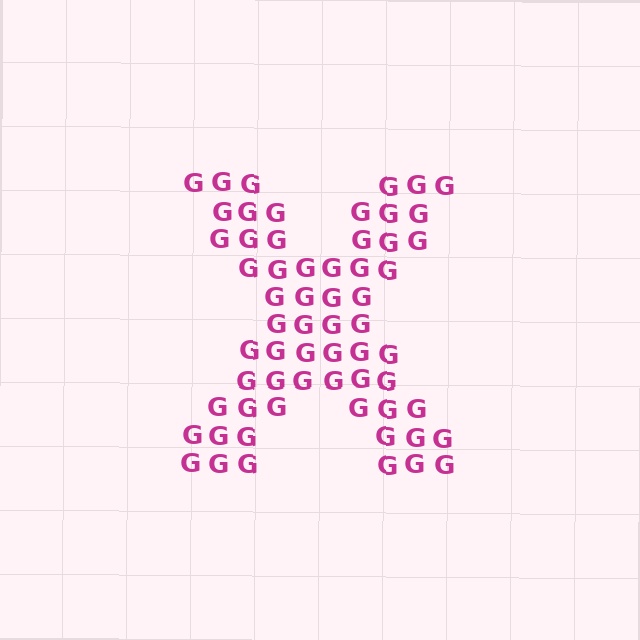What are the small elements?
The small elements are letter G's.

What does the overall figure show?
The overall figure shows the letter X.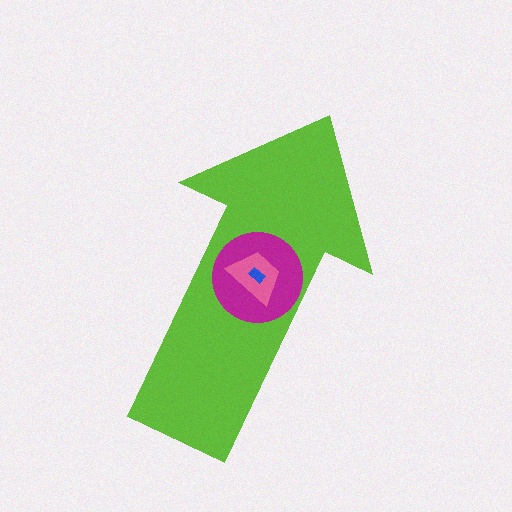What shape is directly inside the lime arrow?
The magenta circle.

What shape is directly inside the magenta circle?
The pink trapezoid.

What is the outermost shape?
The lime arrow.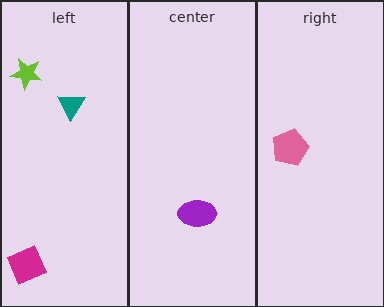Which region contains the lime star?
The left region.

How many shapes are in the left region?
3.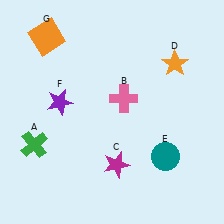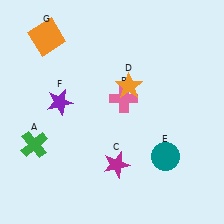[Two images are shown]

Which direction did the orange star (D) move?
The orange star (D) moved left.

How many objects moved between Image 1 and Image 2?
1 object moved between the two images.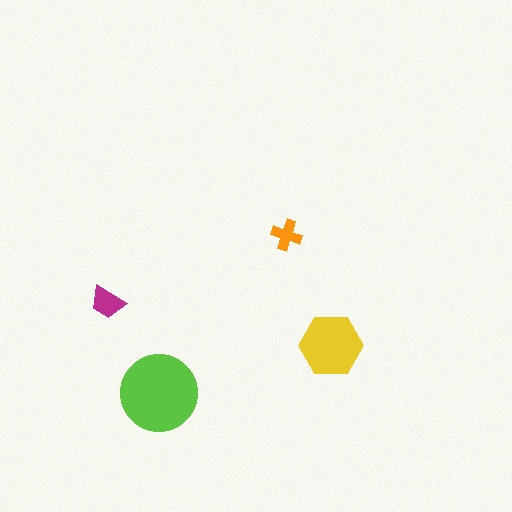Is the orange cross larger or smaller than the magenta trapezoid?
Smaller.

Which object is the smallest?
The orange cross.